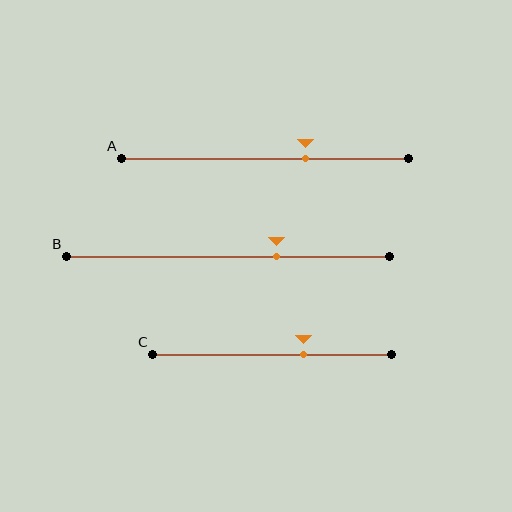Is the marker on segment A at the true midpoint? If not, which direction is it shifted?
No, the marker on segment A is shifted to the right by about 14% of the segment length.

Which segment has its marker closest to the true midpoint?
Segment C has its marker closest to the true midpoint.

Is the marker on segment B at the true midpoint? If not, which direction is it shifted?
No, the marker on segment B is shifted to the right by about 15% of the segment length.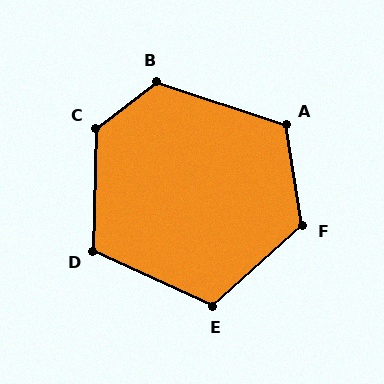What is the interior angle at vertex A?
Approximately 118 degrees (obtuse).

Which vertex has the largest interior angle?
C, at approximately 128 degrees.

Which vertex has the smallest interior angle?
D, at approximately 113 degrees.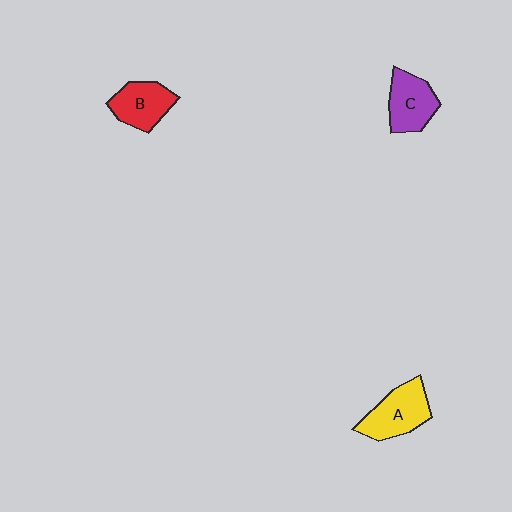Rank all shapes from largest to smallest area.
From largest to smallest: A (yellow), C (purple), B (red).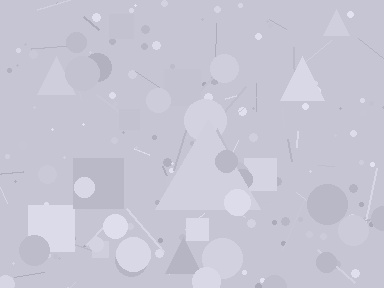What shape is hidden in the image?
A triangle is hidden in the image.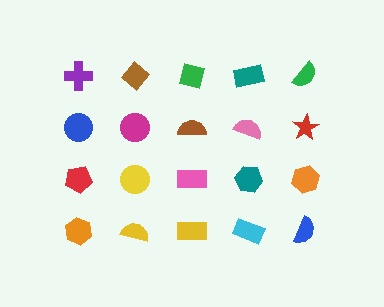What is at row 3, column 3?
A pink rectangle.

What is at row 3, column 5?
An orange hexagon.